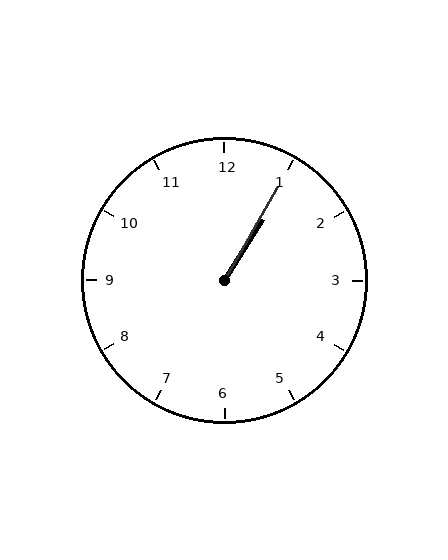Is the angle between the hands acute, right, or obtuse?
It is acute.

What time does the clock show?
1:05.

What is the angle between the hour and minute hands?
Approximately 2 degrees.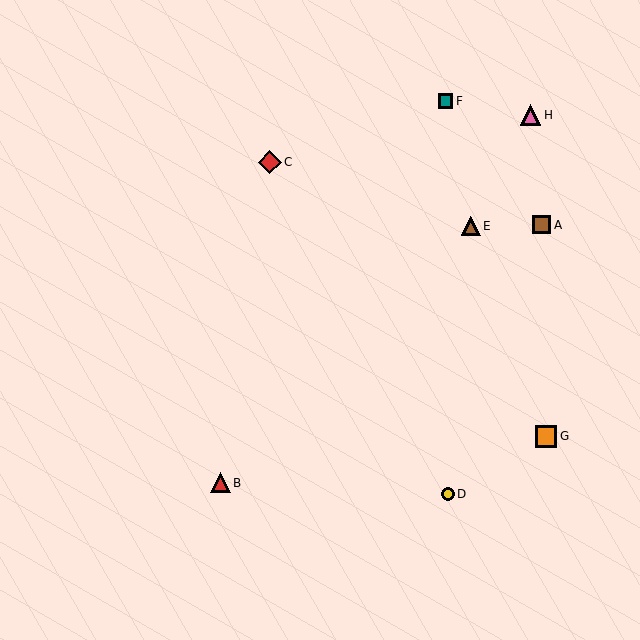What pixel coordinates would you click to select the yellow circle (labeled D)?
Click at (448, 494) to select the yellow circle D.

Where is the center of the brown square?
The center of the brown square is at (542, 225).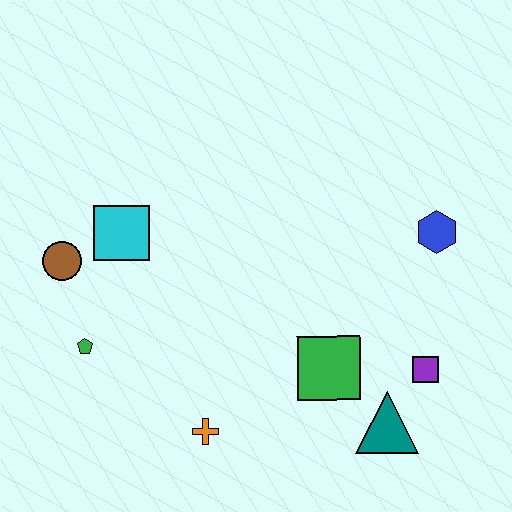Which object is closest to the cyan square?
The brown circle is closest to the cyan square.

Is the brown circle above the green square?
Yes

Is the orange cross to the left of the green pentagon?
No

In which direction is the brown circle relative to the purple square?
The brown circle is to the left of the purple square.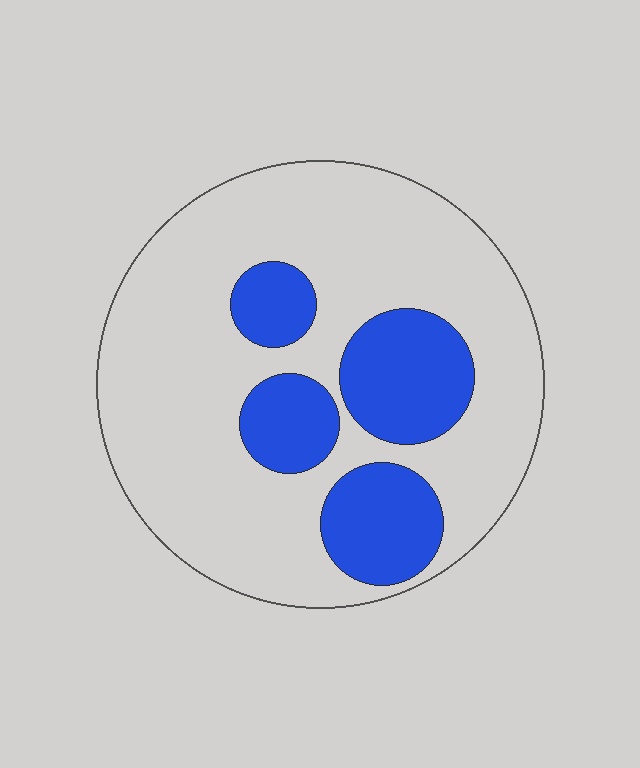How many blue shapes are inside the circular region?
4.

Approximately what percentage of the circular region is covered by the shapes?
Approximately 25%.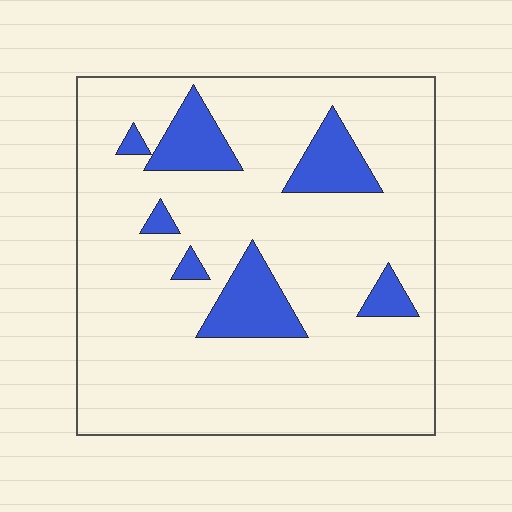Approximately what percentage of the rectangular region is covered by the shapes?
Approximately 15%.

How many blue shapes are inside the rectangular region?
7.